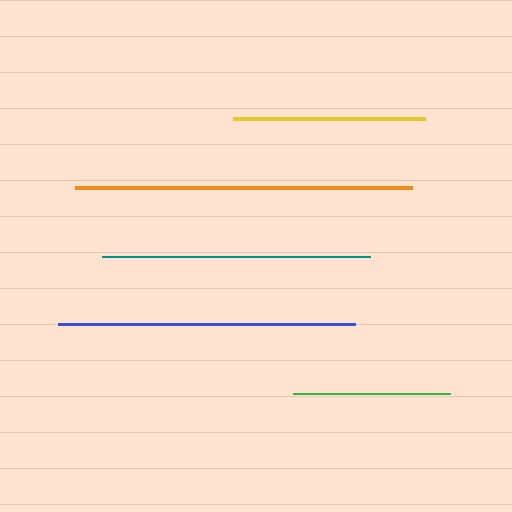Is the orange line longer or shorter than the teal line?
The orange line is longer than the teal line.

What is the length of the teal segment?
The teal segment is approximately 269 pixels long.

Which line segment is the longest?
The orange line is the longest at approximately 337 pixels.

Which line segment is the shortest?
The green line is the shortest at approximately 157 pixels.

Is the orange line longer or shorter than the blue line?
The orange line is longer than the blue line.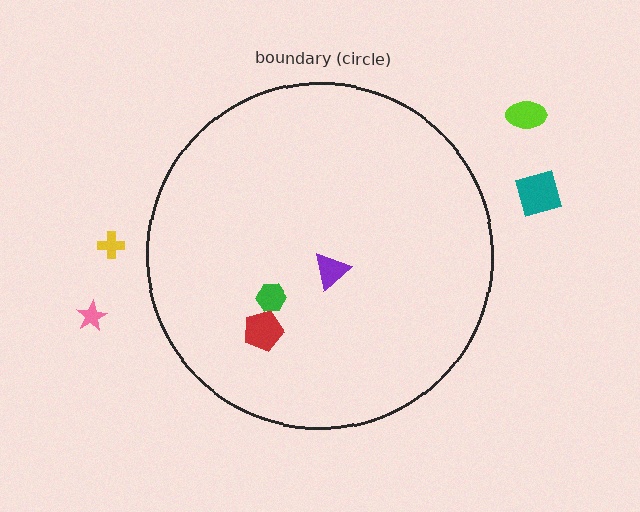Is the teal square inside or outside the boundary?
Outside.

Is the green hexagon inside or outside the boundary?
Inside.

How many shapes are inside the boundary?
3 inside, 4 outside.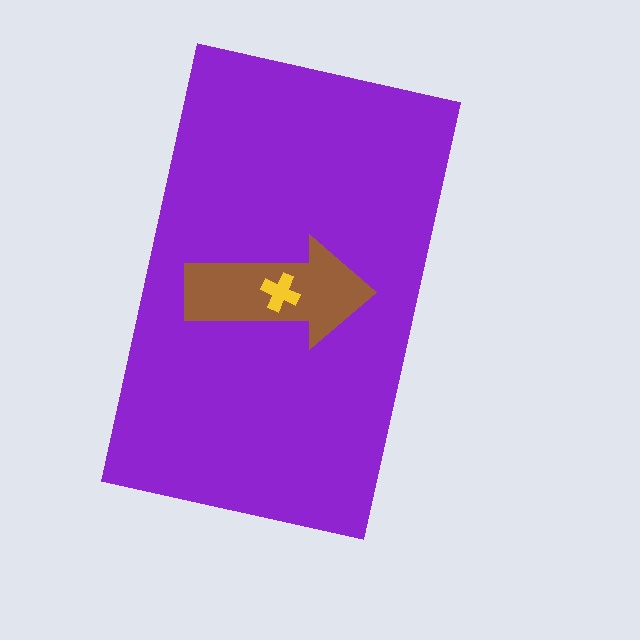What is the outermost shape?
The purple rectangle.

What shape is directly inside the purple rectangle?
The brown arrow.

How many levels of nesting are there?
3.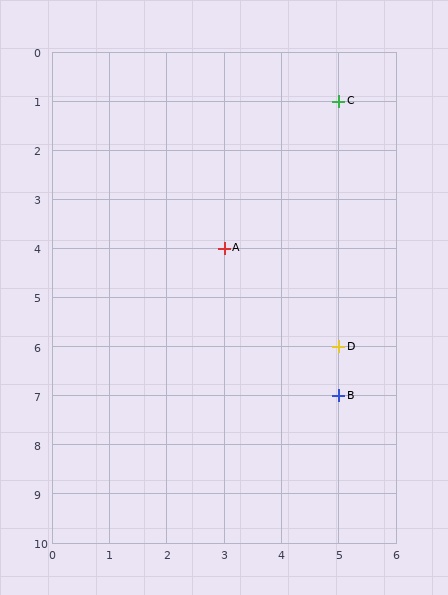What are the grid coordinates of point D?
Point D is at grid coordinates (5, 6).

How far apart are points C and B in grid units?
Points C and B are 6 rows apart.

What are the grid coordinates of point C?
Point C is at grid coordinates (5, 1).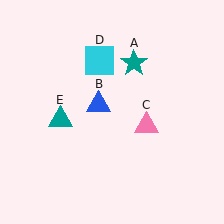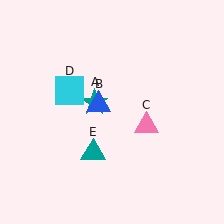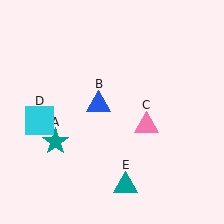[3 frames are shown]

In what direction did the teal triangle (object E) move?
The teal triangle (object E) moved down and to the right.